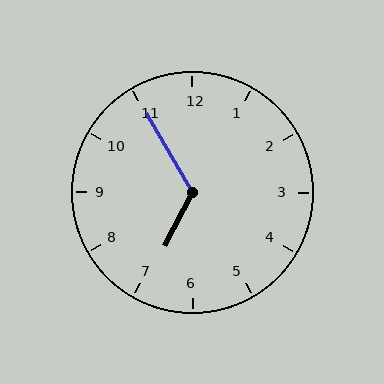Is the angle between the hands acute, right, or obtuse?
It is obtuse.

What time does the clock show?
6:55.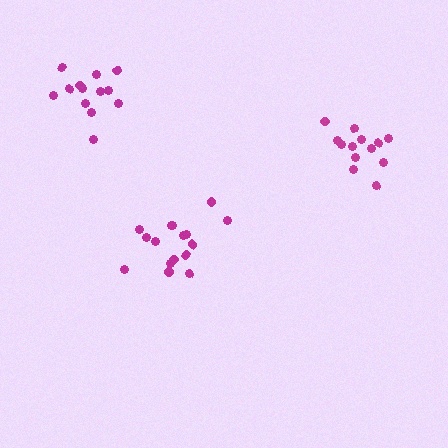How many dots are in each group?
Group 1: 13 dots, Group 2: 13 dots, Group 3: 16 dots (42 total).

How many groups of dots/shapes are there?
There are 3 groups.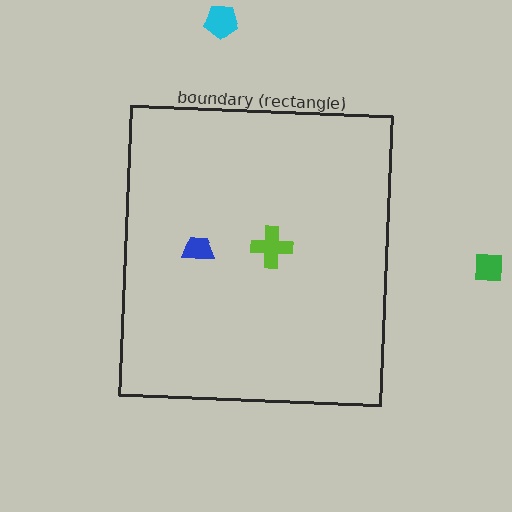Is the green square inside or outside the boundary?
Outside.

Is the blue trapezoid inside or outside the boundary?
Inside.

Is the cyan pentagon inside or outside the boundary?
Outside.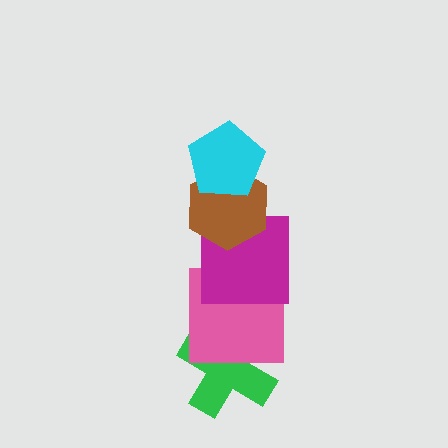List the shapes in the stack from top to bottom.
From top to bottom: the cyan pentagon, the brown hexagon, the magenta square, the pink square, the green cross.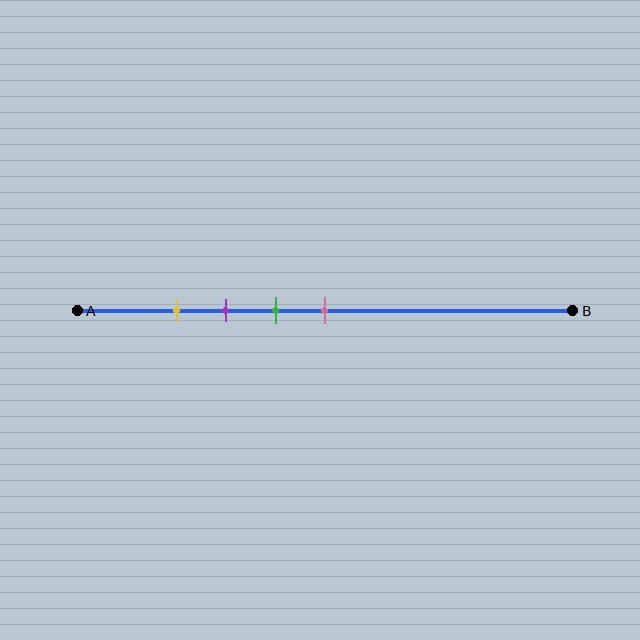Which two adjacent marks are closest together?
The yellow and purple marks are the closest adjacent pair.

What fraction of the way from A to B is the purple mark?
The purple mark is approximately 30% (0.3) of the way from A to B.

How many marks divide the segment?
There are 4 marks dividing the segment.